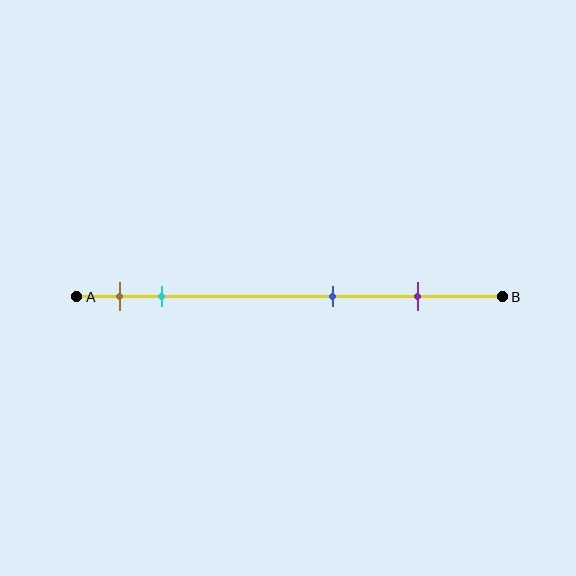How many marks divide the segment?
There are 4 marks dividing the segment.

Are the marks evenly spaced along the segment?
No, the marks are not evenly spaced.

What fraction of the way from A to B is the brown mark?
The brown mark is approximately 10% (0.1) of the way from A to B.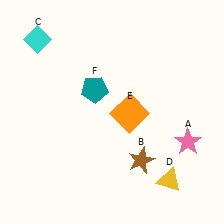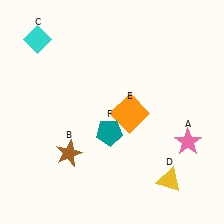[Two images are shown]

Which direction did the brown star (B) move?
The brown star (B) moved left.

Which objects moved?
The objects that moved are: the brown star (B), the teal pentagon (F).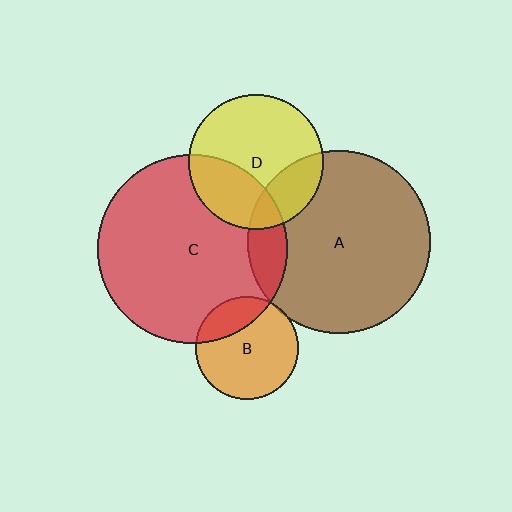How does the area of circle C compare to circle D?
Approximately 2.0 times.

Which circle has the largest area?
Circle C (red).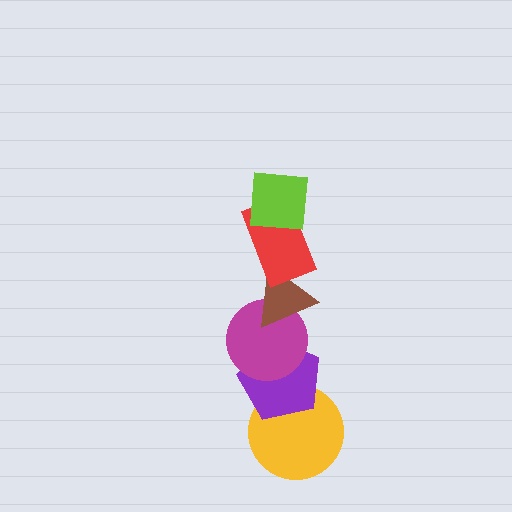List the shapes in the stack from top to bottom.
From top to bottom: the lime square, the red rectangle, the brown triangle, the magenta circle, the purple pentagon, the yellow circle.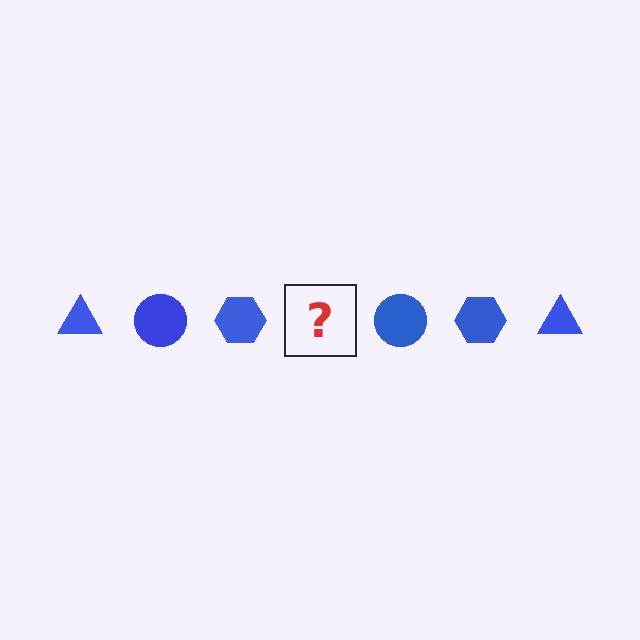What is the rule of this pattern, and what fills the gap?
The rule is that the pattern cycles through triangle, circle, hexagon shapes in blue. The gap should be filled with a blue triangle.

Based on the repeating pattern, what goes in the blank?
The blank should be a blue triangle.